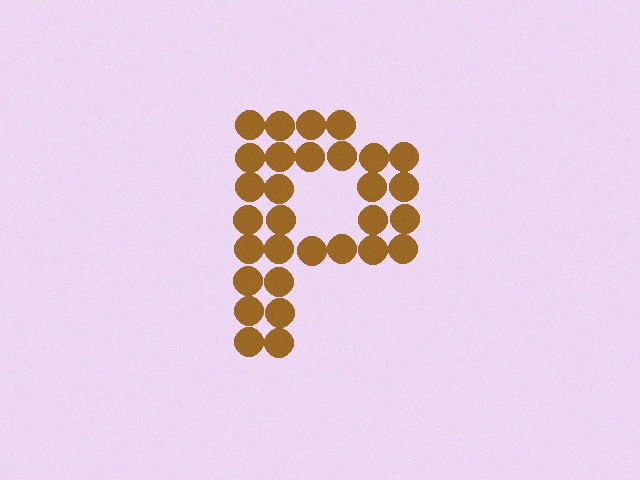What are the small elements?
The small elements are circles.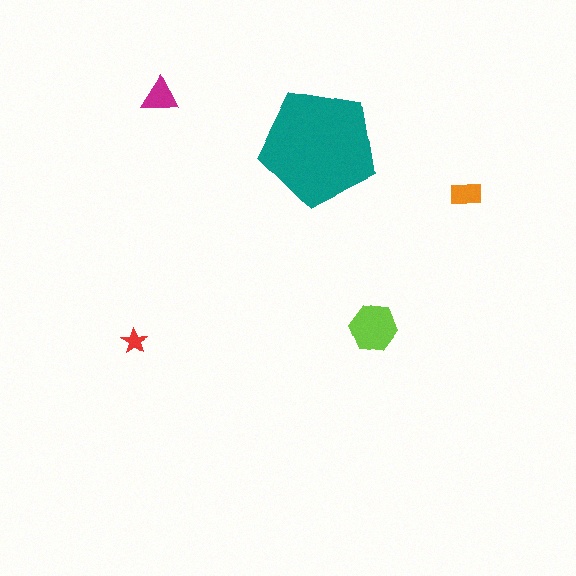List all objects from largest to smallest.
The teal pentagon, the lime hexagon, the magenta triangle, the orange rectangle, the red star.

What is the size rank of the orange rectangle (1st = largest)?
4th.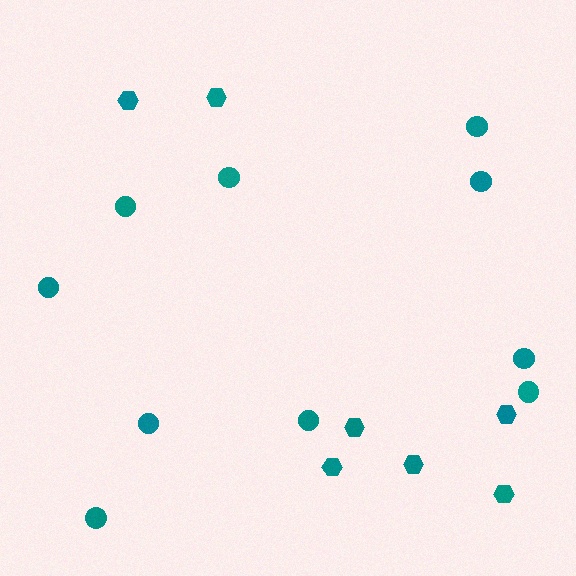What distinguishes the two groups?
There are 2 groups: one group of circles (10) and one group of hexagons (7).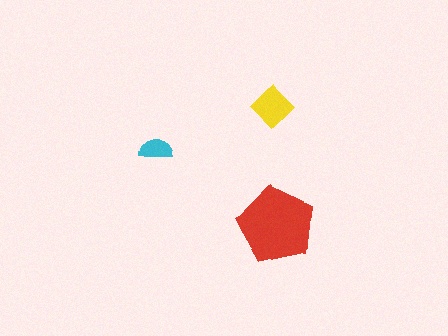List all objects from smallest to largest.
The cyan semicircle, the yellow diamond, the red pentagon.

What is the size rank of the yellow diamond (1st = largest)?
2nd.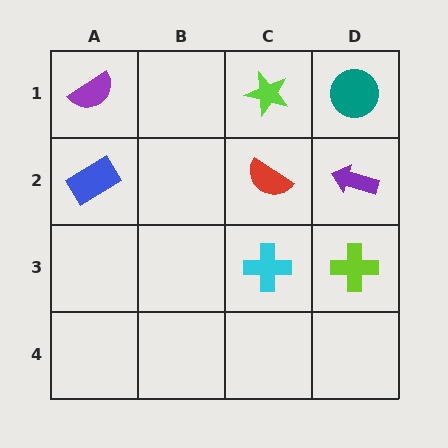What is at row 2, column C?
A red semicircle.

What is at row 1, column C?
A lime star.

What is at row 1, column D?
A teal circle.